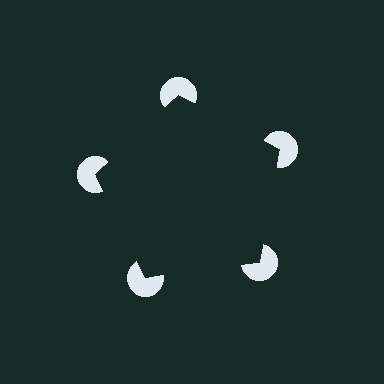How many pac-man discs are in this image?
There are 5 — one at each vertex of the illusory pentagon.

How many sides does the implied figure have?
5 sides.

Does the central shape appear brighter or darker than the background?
It typically appears slightly darker than the background, even though no actual brightness change is drawn.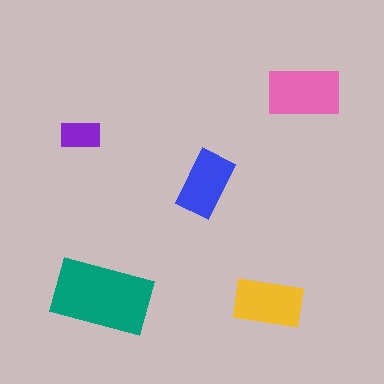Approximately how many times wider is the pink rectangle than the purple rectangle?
About 2 times wider.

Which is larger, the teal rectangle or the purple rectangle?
The teal one.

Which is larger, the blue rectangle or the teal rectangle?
The teal one.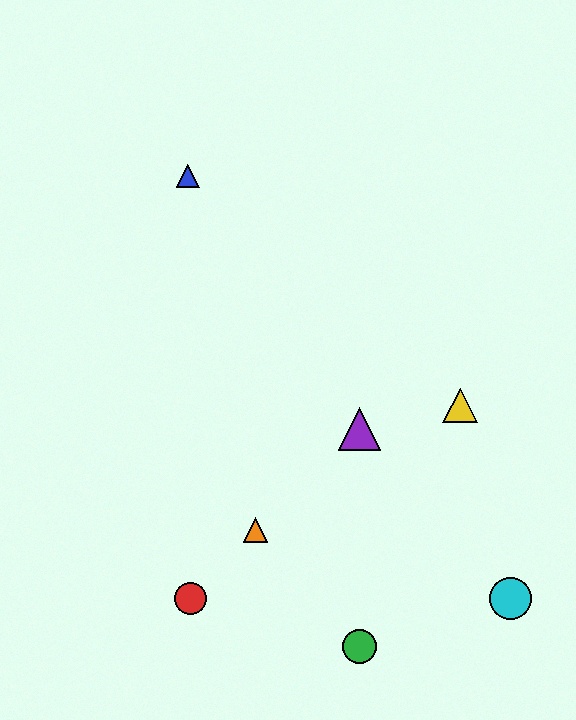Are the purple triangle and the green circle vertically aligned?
Yes, both are at x≈359.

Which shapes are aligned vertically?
The green circle, the purple triangle are aligned vertically.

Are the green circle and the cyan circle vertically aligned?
No, the green circle is at x≈359 and the cyan circle is at x≈511.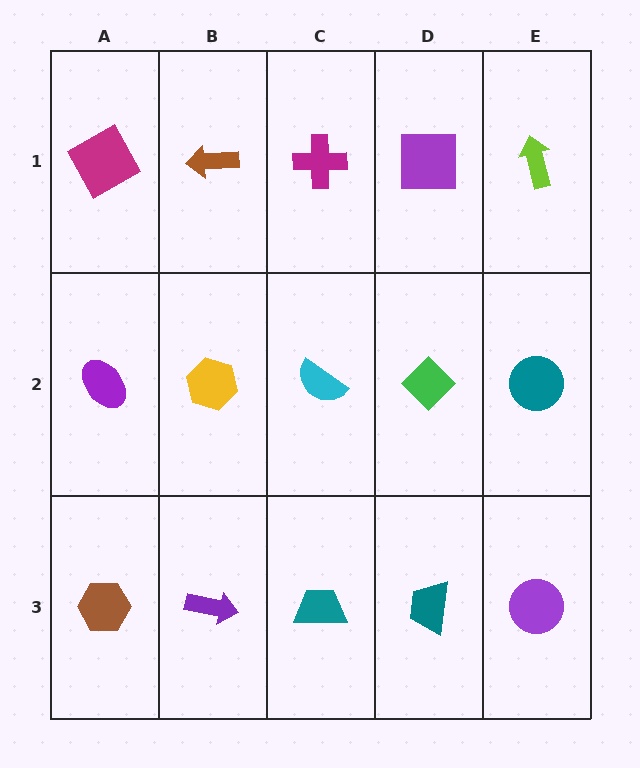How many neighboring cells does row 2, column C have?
4.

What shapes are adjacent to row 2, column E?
A lime arrow (row 1, column E), a purple circle (row 3, column E), a green diamond (row 2, column D).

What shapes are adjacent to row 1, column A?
A purple ellipse (row 2, column A), a brown arrow (row 1, column B).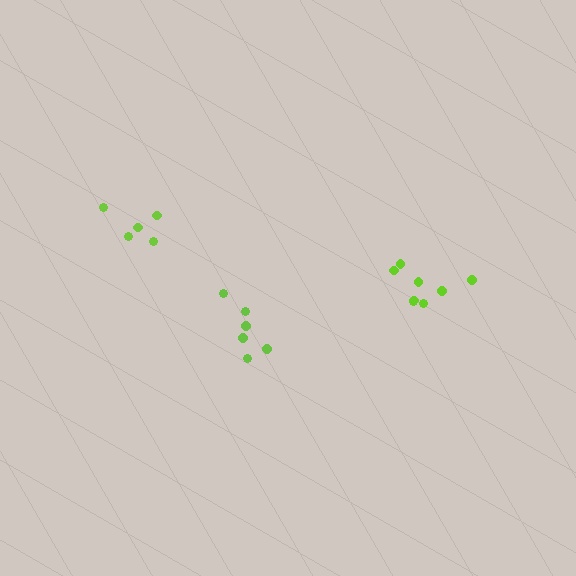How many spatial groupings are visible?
There are 3 spatial groupings.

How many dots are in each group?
Group 1: 5 dots, Group 2: 8 dots, Group 3: 6 dots (19 total).